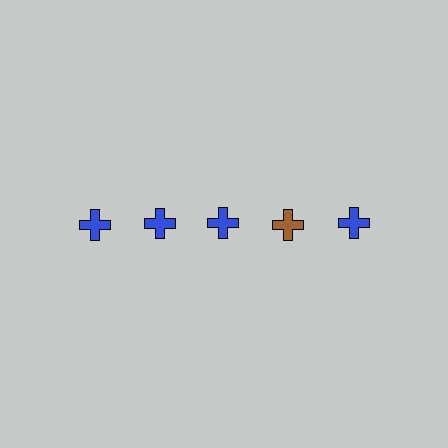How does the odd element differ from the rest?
It has a different color: brown instead of blue.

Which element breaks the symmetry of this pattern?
The brown cross in the top row, second from right column breaks the symmetry. All other shapes are blue crosses.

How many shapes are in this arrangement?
There are 5 shapes arranged in a grid pattern.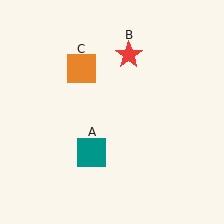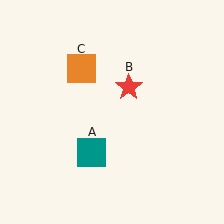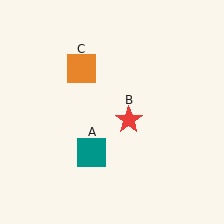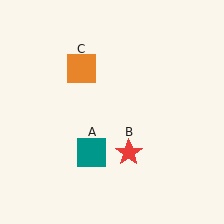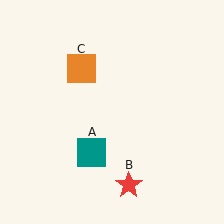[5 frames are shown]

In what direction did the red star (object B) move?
The red star (object B) moved down.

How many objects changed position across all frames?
1 object changed position: red star (object B).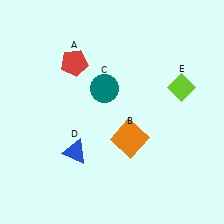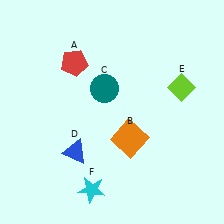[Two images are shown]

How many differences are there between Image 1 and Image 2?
There is 1 difference between the two images.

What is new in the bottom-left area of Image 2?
A cyan star (F) was added in the bottom-left area of Image 2.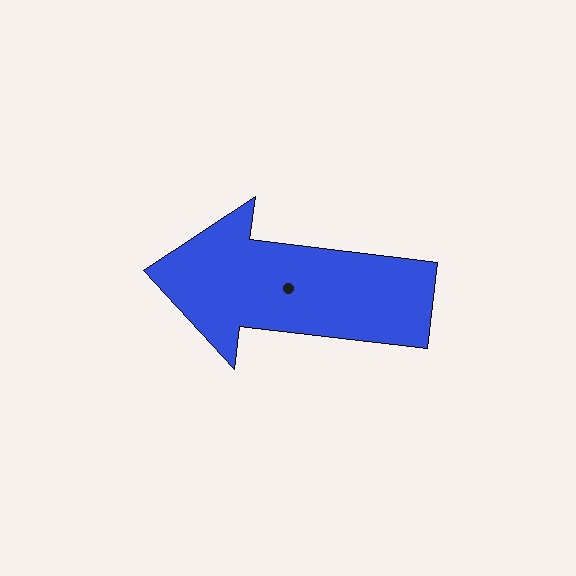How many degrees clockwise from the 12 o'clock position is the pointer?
Approximately 277 degrees.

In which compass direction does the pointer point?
West.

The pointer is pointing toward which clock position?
Roughly 9 o'clock.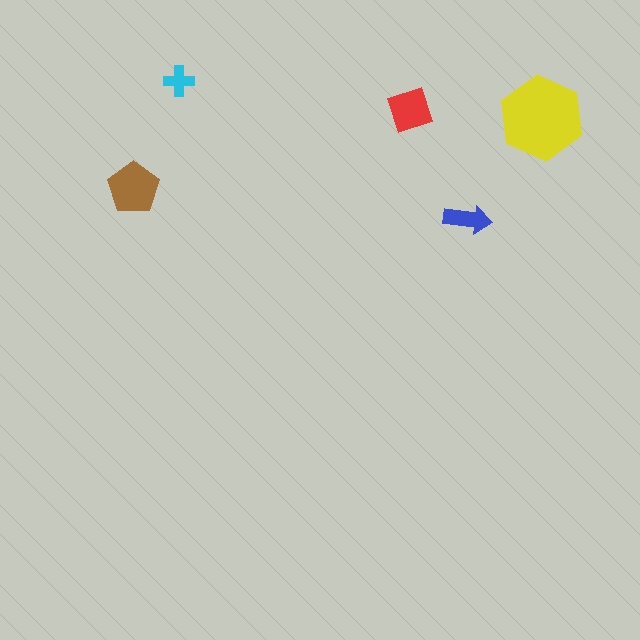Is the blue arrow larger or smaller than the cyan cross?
Larger.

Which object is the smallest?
The cyan cross.